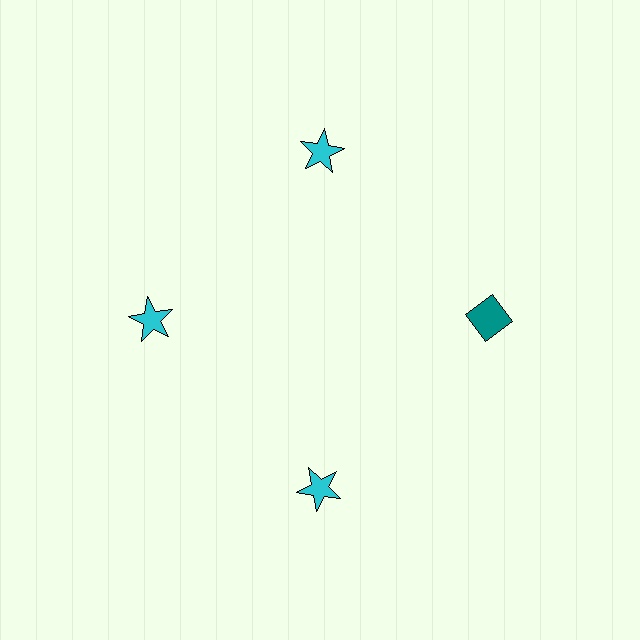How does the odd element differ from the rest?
It differs in both color (teal instead of cyan) and shape (diamond instead of star).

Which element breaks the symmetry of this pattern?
The teal diamond at roughly the 3 o'clock position breaks the symmetry. All other shapes are cyan stars.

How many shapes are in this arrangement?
There are 4 shapes arranged in a ring pattern.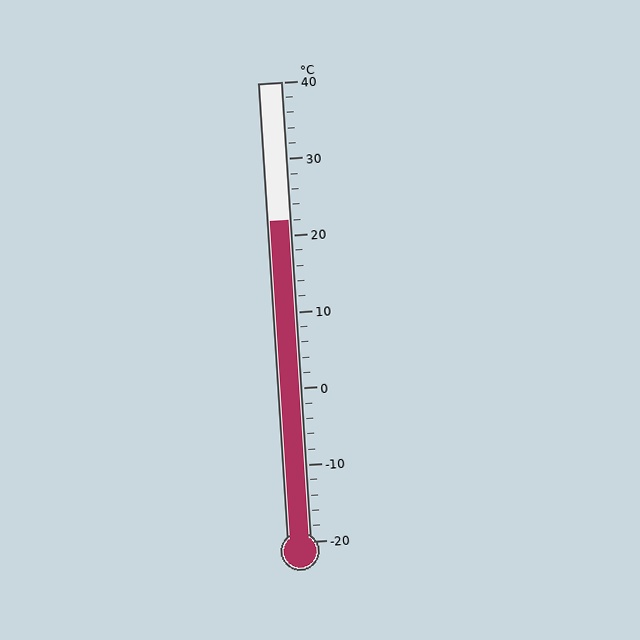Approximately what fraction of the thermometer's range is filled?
The thermometer is filled to approximately 70% of its range.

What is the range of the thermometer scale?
The thermometer scale ranges from -20°C to 40°C.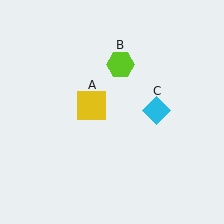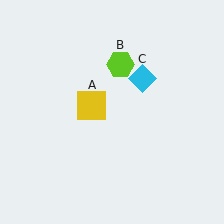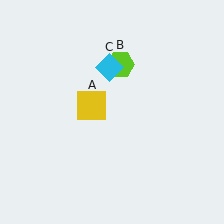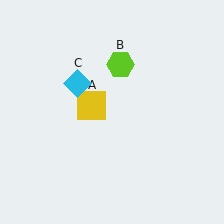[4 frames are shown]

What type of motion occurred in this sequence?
The cyan diamond (object C) rotated counterclockwise around the center of the scene.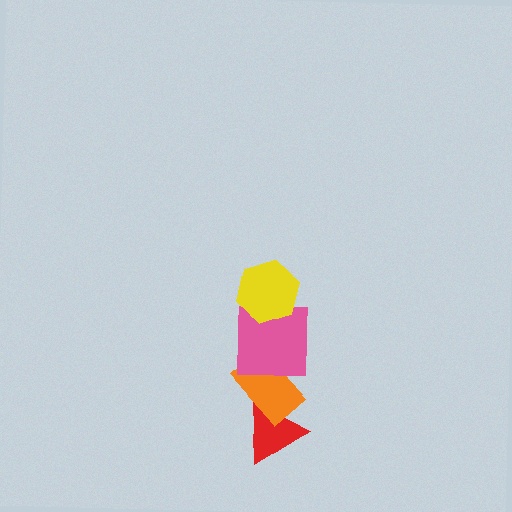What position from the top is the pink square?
The pink square is 2nd from the top.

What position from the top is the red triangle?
The red triangle is 4th from the top.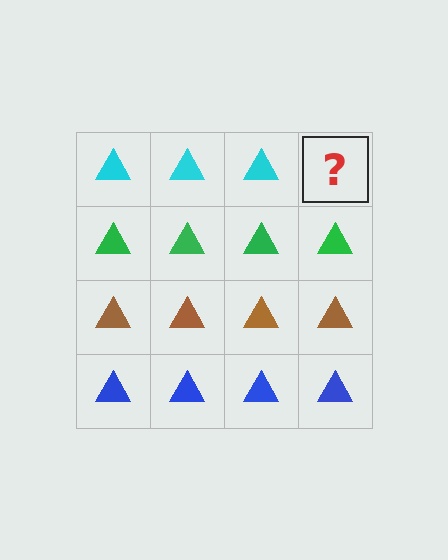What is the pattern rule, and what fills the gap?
The rule is that each row has a consistent color. The gap should be filled with a cyan triangle.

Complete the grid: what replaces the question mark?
The question mark should be replaced with a cyan triangle.